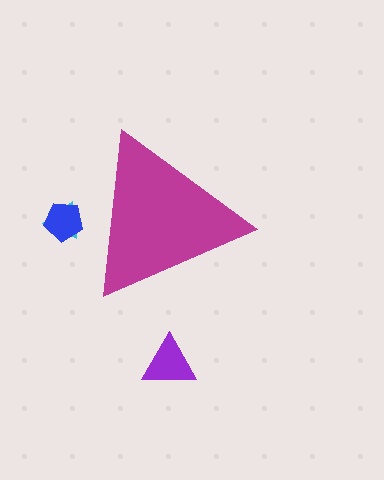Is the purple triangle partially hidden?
No, the purple triangle is fully visible.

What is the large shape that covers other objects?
A magenta triangle.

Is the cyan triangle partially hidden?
Yes, the cyan triangle is partially hidden behind the magenta triangle.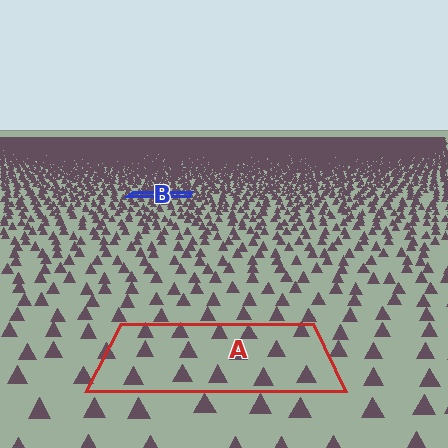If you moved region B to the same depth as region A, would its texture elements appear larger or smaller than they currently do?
They would appear larger. At a closer depth, the same texture elements are projected at a bigger on-screen size.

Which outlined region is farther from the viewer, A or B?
Region B is farther from the viewer — the texture elements inside it appear smaller and more densely packed.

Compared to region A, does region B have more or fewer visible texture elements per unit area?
Region B has more texture elements per unit area — they are packed more densely because it is farther away.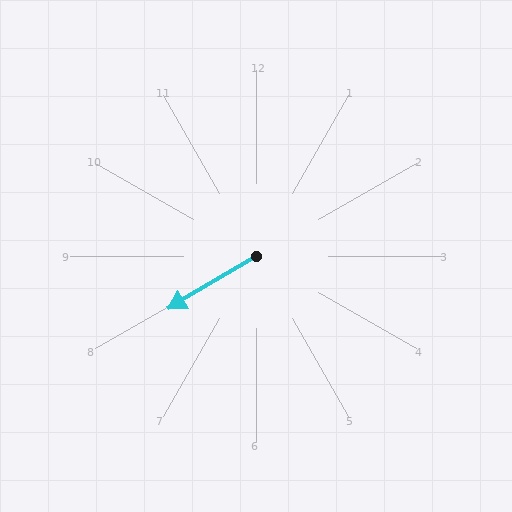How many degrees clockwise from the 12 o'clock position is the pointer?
Approximately 239 degrees.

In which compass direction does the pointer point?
Southwest.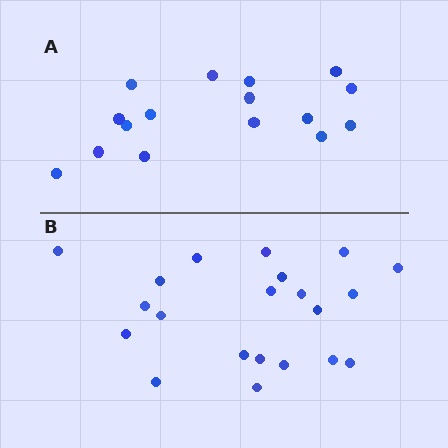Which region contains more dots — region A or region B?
Region B (the bottom region) has more dots.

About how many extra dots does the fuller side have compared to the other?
Region B has about 5 more dots than region A.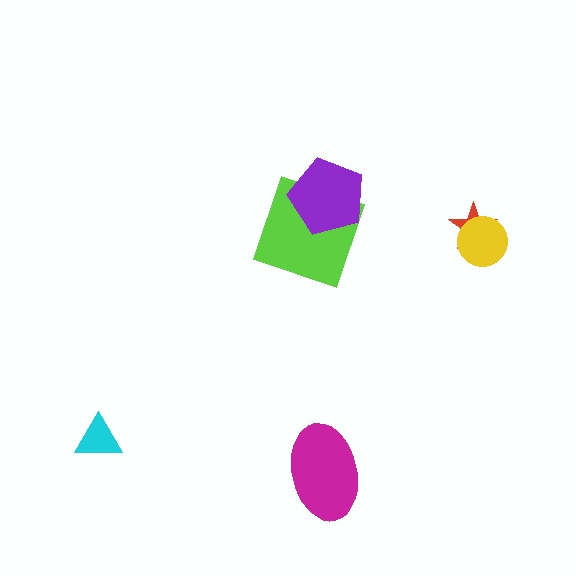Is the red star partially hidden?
Yes, it is partially covered by another shape.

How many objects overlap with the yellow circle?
1 object overlaps with the yellow circle.